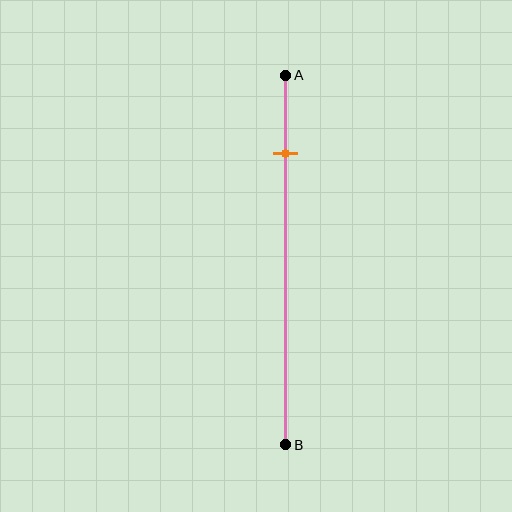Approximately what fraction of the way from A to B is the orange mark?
The orange mark is approximately 20% of the way from A to B.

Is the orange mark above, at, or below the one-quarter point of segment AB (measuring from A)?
The orange mark is above the one-quarter point of segment AB.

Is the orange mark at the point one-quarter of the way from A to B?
No, the mark is at about 20% from A, not at the 25% one-quarter point.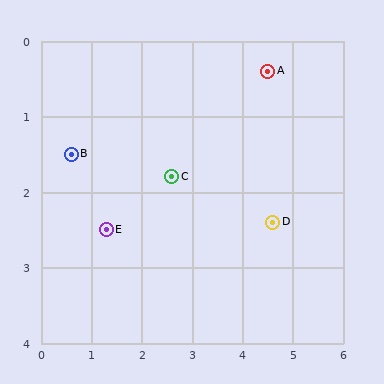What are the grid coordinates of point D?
Point D is at approximately (4.6, 2.4).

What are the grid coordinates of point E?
Point E is at approximately (1.3, 2.5).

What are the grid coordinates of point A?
Point A is at approximately (4.5, 0.4).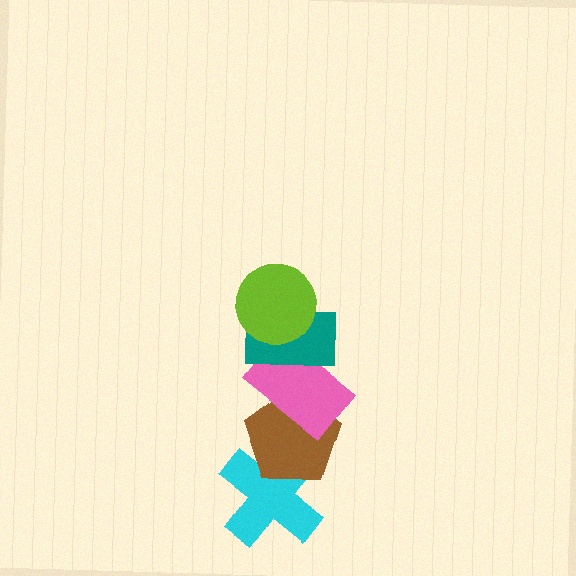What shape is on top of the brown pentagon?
The pink rectangle is on top of the brown pentagon.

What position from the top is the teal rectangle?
The teal rectangle is 2nd from the top.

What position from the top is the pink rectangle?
The pink rectangle is 3rd from the top.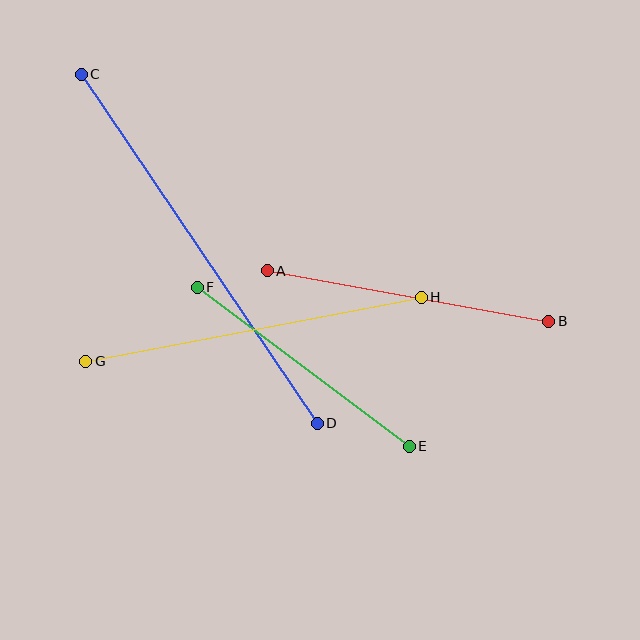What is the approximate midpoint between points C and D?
The midpoint is at approximately (199, 249) pixels.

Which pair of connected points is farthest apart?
Points C and D are farthest apart.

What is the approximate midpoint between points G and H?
The midpoint is at approximately (253, 329) pixels.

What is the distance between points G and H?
The distance is approximately 341 pixels.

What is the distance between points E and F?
The distance is approximately 265 pixels.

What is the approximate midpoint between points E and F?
The midpoint is at approximately (303, 367) pixels.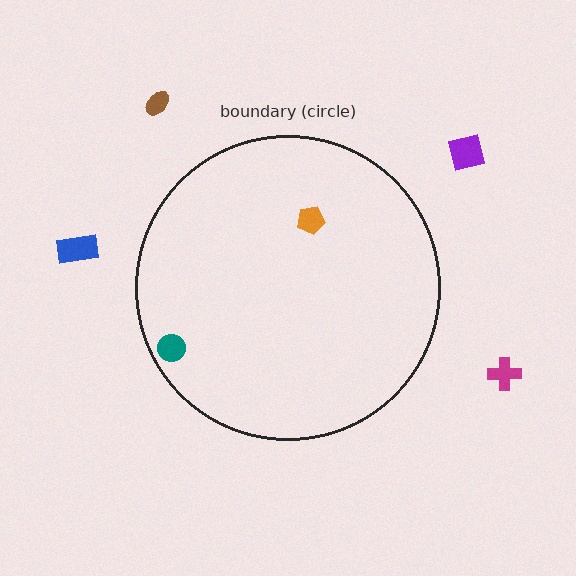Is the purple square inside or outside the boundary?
Outside.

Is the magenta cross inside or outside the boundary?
Outside.